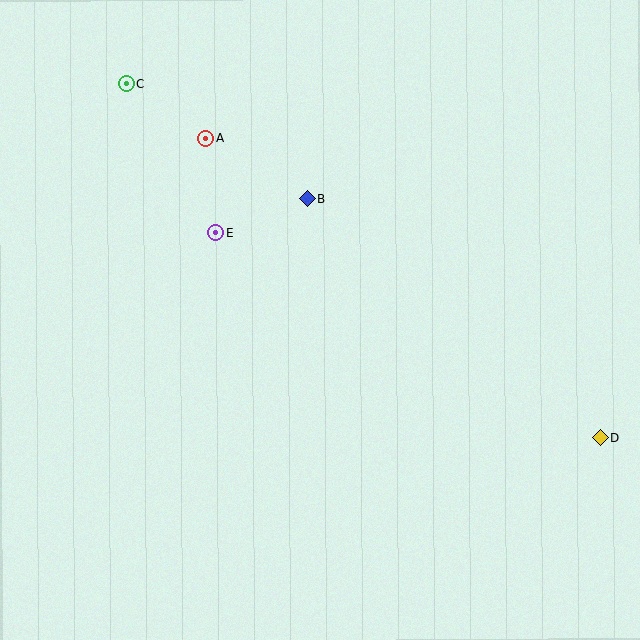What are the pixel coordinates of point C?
Point C is at (127, 84).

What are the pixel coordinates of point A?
Point A is at (205, 138).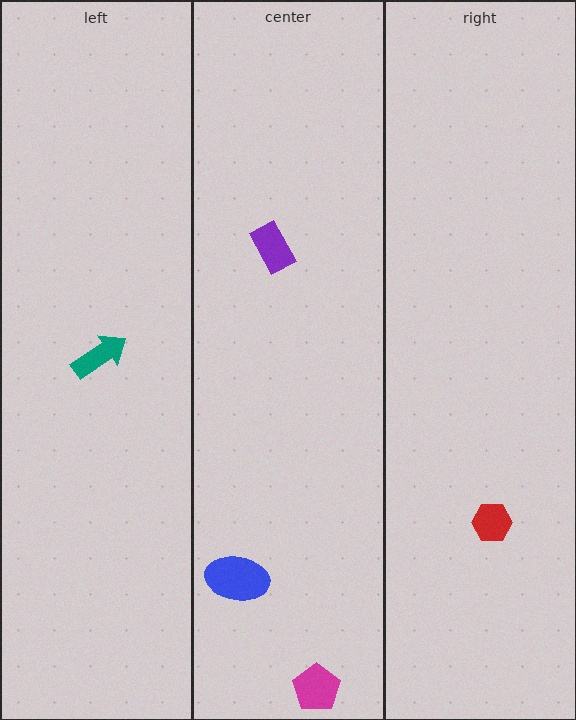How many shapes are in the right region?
1.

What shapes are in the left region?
The teal arrow.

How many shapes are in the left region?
1.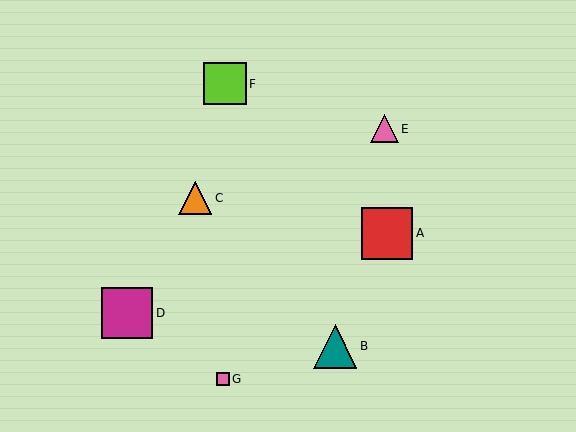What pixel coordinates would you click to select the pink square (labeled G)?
Click at (223, 379) to select the pink square G.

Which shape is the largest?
The red square (labeled A) is the largest.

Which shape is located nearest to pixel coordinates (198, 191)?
The orange triangle (labeled C) at (195, 198) is nearest to that location.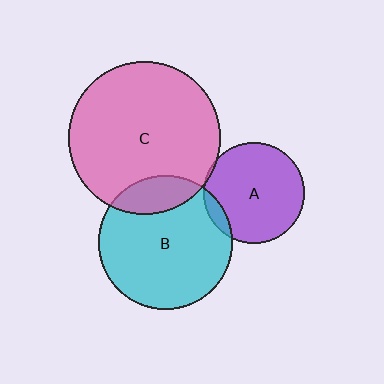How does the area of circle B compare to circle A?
Approximately 1.8 times.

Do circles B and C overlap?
Yes.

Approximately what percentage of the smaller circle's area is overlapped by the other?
Approximately 15%.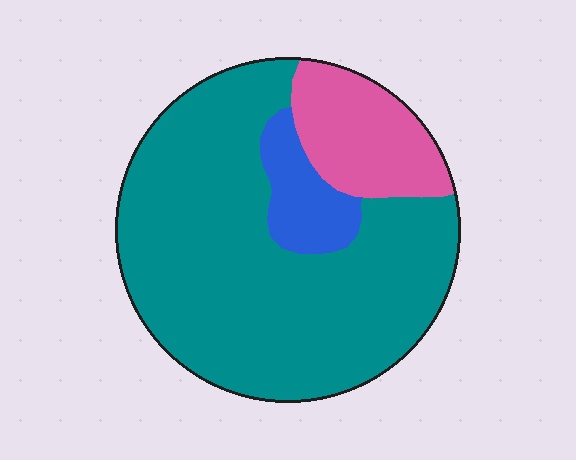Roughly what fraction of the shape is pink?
Pink takes up less than a quarter of the shape.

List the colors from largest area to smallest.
From largest to smallest: teal, pink, blue.